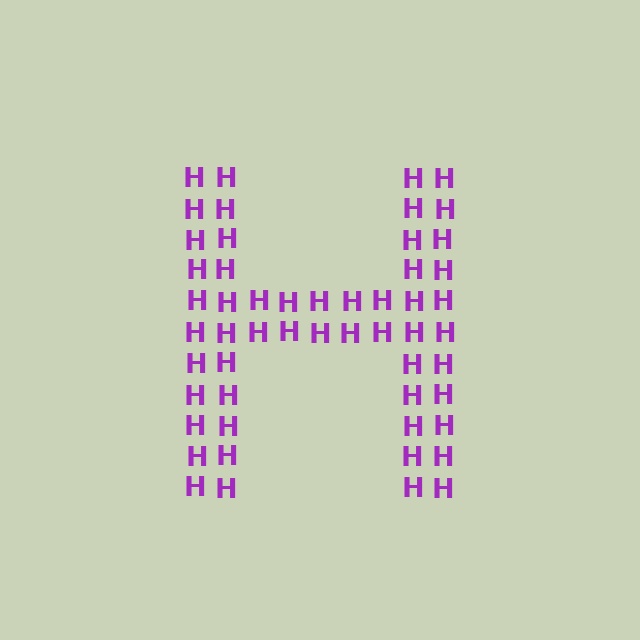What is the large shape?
The large shape is the letter H.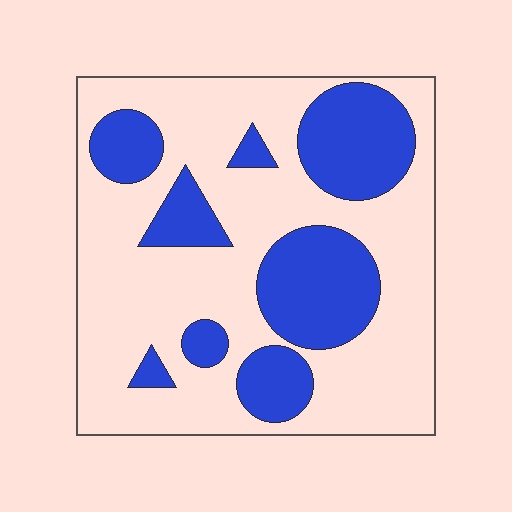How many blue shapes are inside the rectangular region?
8.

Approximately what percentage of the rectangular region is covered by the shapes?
Approximately 30%.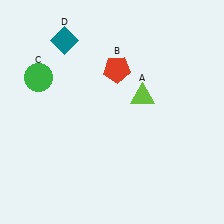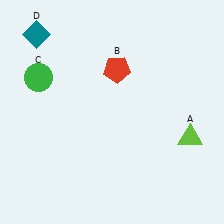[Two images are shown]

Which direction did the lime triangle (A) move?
The lime triangle (A) moved right.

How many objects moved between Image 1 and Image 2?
2 objects moved between the two images.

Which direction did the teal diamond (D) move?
The teal diamond (D) moved left.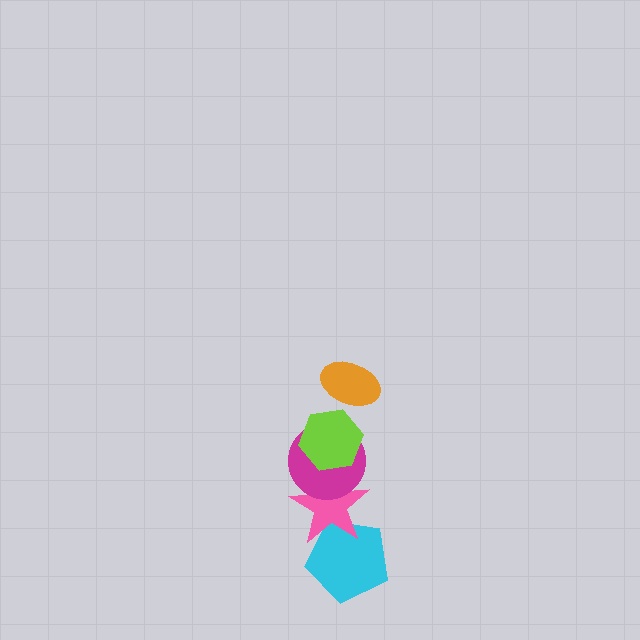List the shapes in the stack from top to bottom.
From top to bottom: the orange ellipse, the lime hexagon, the magenta circle, the pink star, the cyan pentagon.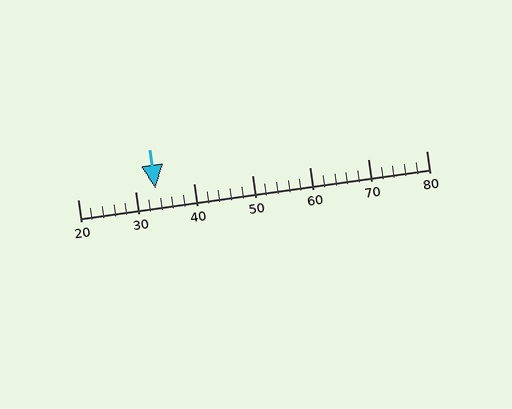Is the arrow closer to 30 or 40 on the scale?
The arrow is closer to 30.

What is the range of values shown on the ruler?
The ruler shows values from 20 to 80.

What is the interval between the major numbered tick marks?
The major tick marks are spaced 10 units apart.